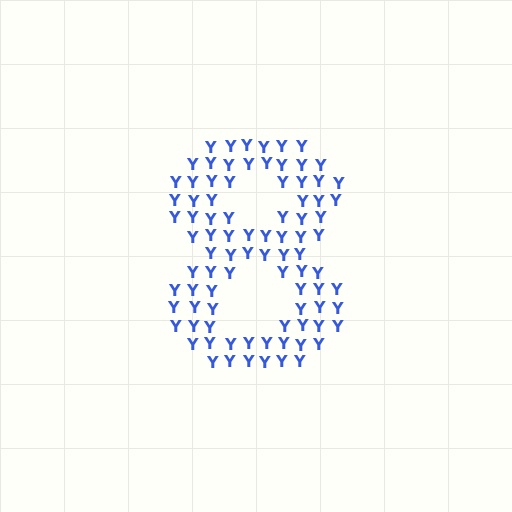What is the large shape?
The large shape is the digit 8.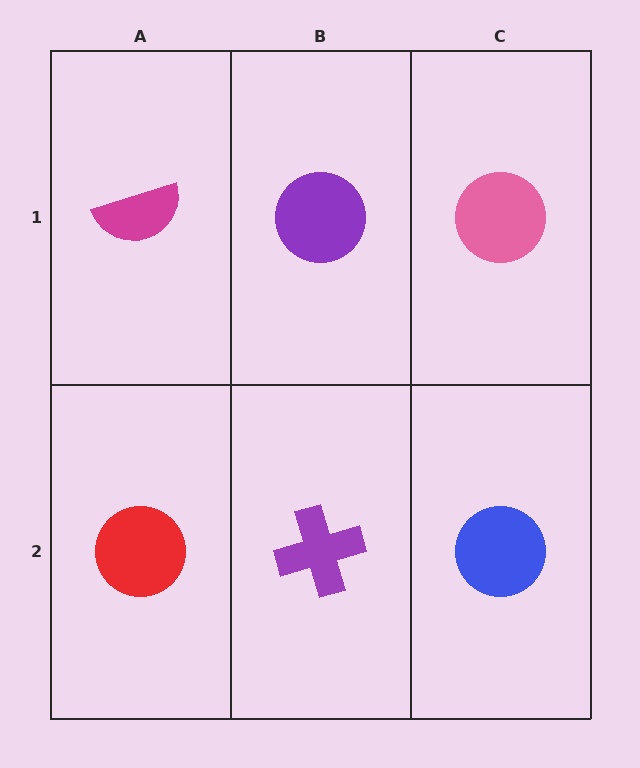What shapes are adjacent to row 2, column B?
A purple circle (row 1, column B), a red circle (row 2, column A), a blue circle (row 2, column C).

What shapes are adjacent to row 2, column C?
A pink circle (row 1, column C), a purple cross (row 2, column B).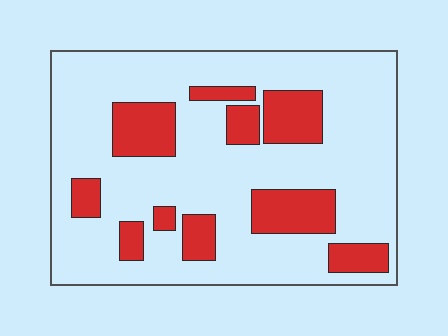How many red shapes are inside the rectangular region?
10.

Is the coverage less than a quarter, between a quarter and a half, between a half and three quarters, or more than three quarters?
Less than a quarter.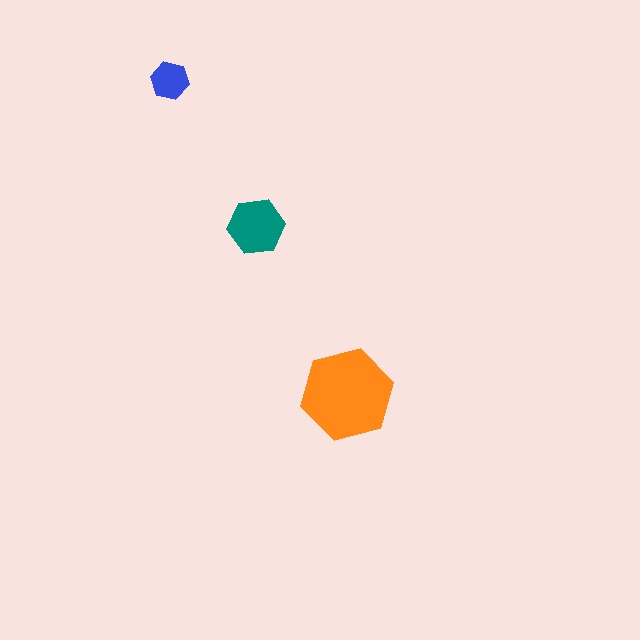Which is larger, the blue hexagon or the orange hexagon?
The orange one.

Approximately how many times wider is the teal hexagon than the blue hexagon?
About 1.5 times wider.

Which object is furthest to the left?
The blue hexagon is leftmost.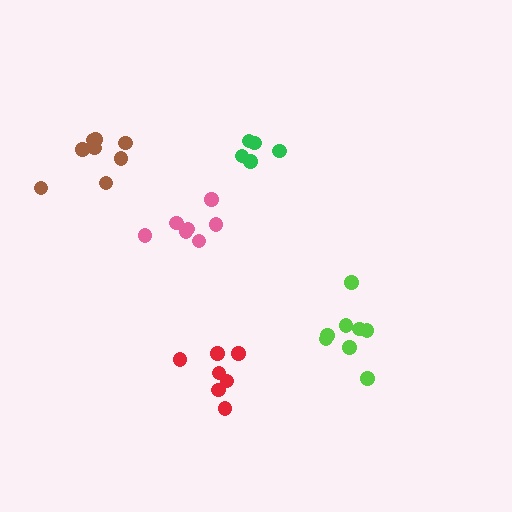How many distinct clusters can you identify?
There are 5 distinct clusters.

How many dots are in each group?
Group 1: 7 dots, Group 2: 8 dots, Group 3: 7 dots, Group 4: 8 dots, Group 5: 5 dots (35 total).